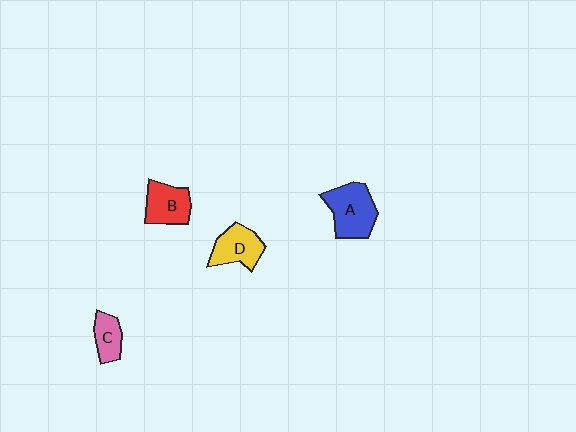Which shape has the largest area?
Shape A (blue).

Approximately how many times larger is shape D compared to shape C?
Approximately 1.5 times.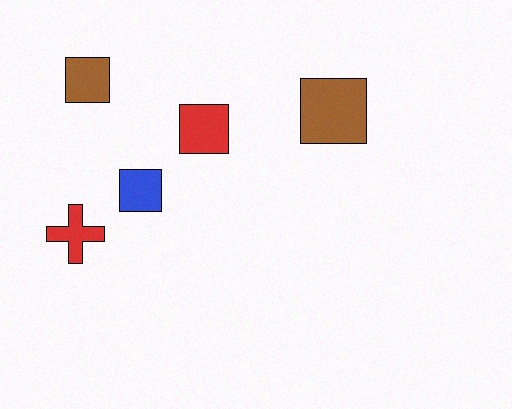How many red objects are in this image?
There are 2 red objects.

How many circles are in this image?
There are no circles.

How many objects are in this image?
There are 5 objects.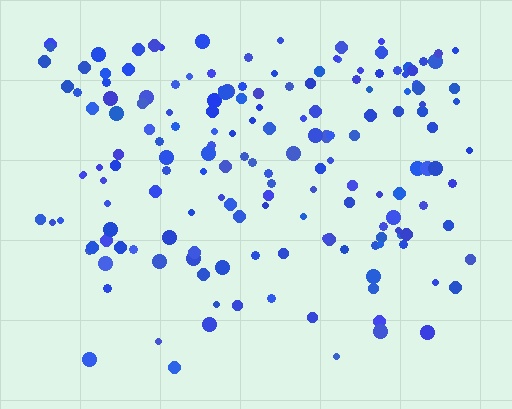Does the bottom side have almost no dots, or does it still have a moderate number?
Still a moderate number, just noticeably fewer than the top.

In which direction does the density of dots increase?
From bottom to top, with the top side densest.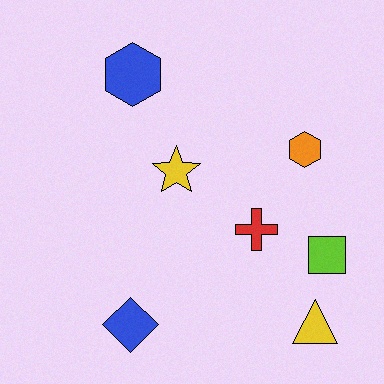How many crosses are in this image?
There is 1 cross.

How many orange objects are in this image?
There is 1 orange object.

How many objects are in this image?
There are 7 objects.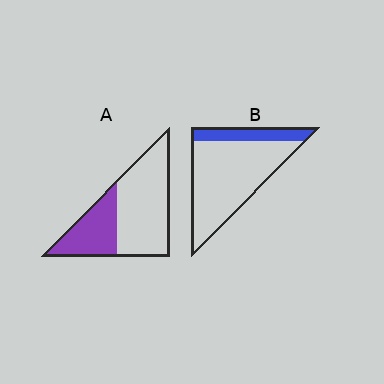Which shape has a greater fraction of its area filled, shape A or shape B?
Shape A.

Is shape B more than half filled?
No.